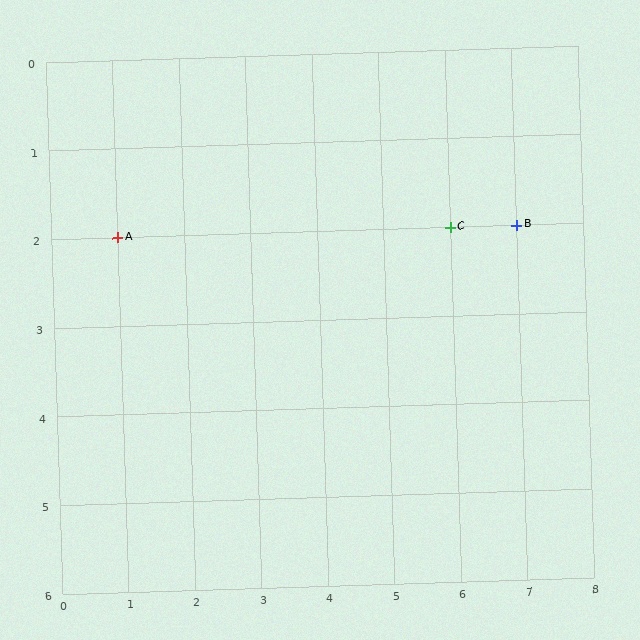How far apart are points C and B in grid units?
Points C and B are 1 column apart.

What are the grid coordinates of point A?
Point A is at grid coordinates (1, 2).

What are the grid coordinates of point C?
Point C is at grid coordinates (6, 2).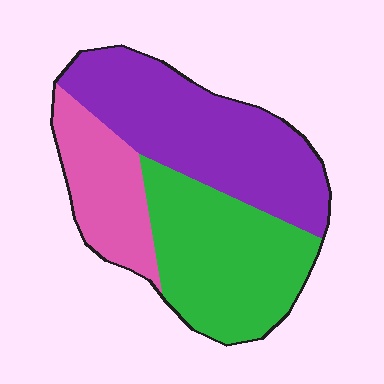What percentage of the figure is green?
Green takes up between a third and a half of the figure.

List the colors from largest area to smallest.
From largest to smallest: purple, green, pink.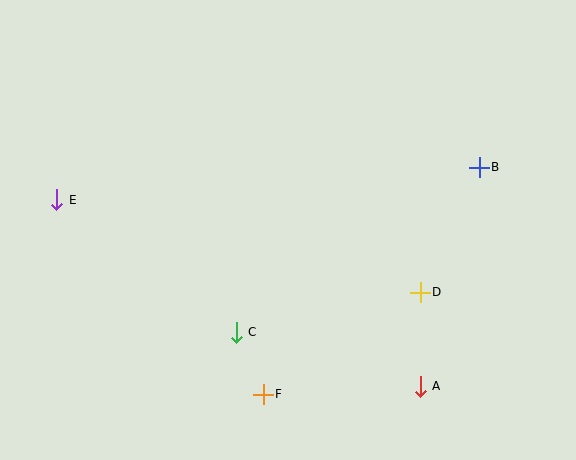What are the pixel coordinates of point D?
Point D is at (420, 292).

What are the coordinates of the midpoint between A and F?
The midpoint between A and F is at (342, 390).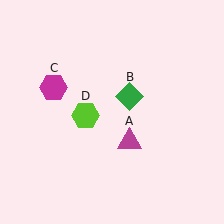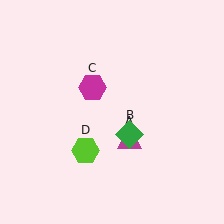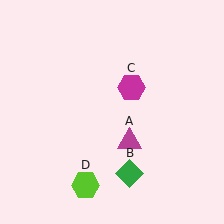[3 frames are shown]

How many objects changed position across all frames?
3 objects changed position: green diamond (object B), magenta hexagon (object C), lime hexagon (object D).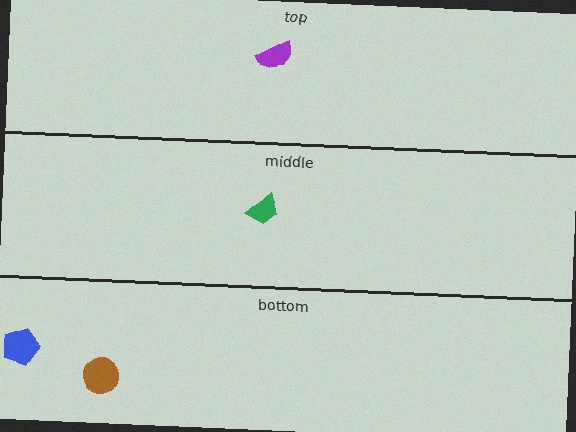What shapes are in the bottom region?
The blue pentagon, the brown circle.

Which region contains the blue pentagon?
The bottom region.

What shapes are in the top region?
The purple semicircle.